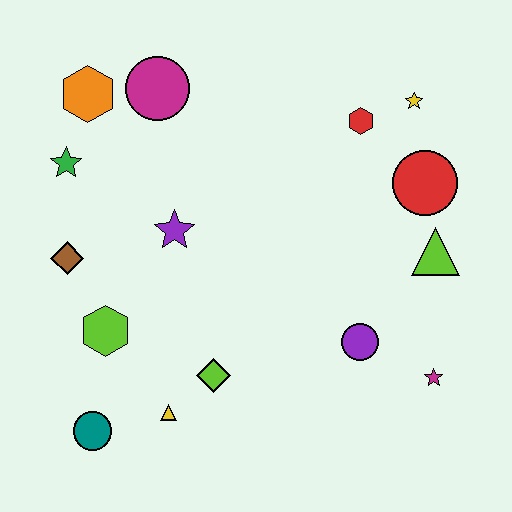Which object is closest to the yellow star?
The red hexagon is closest to the yellow star.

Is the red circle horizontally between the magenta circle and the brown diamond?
No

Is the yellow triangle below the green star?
Yes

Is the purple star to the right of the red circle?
No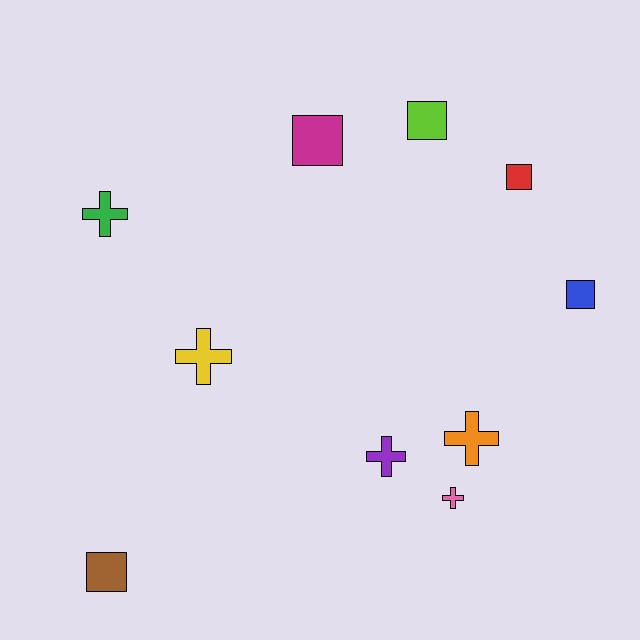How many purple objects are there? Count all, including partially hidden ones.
There is 1 purple object.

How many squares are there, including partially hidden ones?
There are 5 squares.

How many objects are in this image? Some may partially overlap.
There are 10 objects.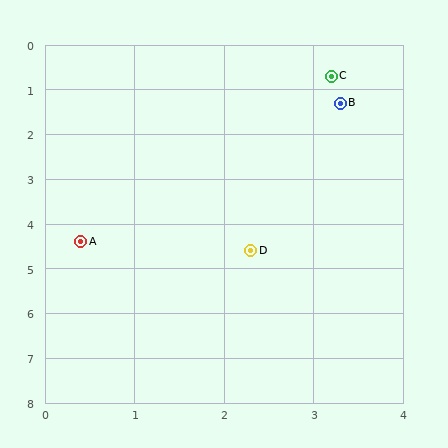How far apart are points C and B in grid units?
Points C and B are about 0.6 grid units apart.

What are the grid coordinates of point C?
Point C is at approximately (3.2, 0.7).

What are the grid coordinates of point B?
Point B is at approximately (3.3, 1.3).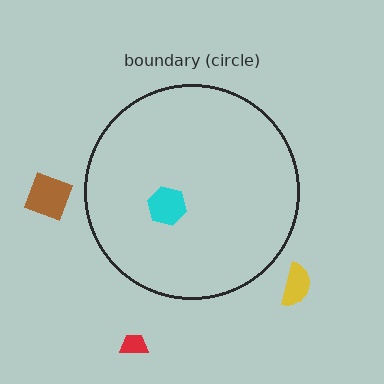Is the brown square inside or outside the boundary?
Outside.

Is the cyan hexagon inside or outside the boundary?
Inside.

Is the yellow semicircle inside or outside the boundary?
Outside.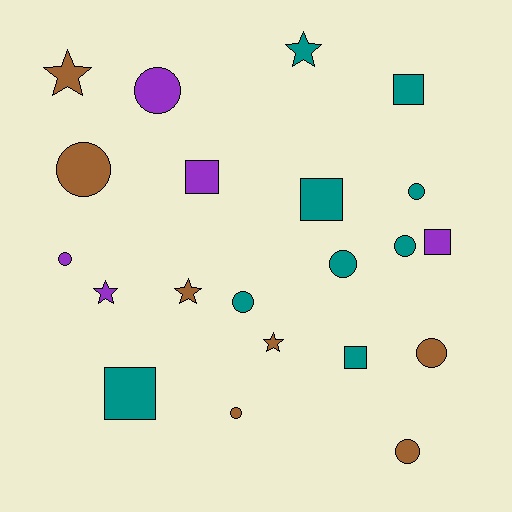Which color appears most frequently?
Teal, with 9 objects.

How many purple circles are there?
There are 2 purple circles.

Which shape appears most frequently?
Circle, with 10 objects.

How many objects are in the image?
There are 21 objects.